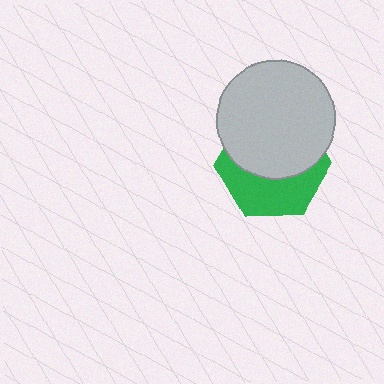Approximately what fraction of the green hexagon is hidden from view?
Roughly 56% of the green hexagon is hidden behind the light gray circle.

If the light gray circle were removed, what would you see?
You would see the complete green hexagon.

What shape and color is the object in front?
The object in front is a light gray circle.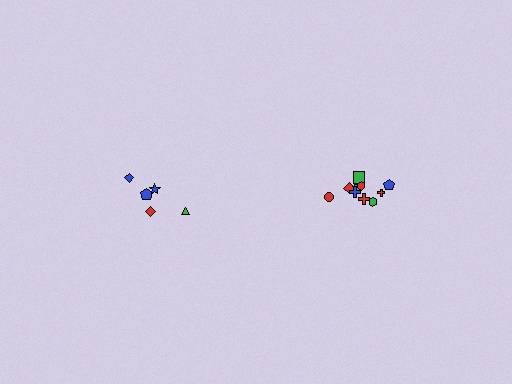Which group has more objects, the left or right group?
The right group.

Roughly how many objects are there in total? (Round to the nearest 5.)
Roughly 15 objects in total.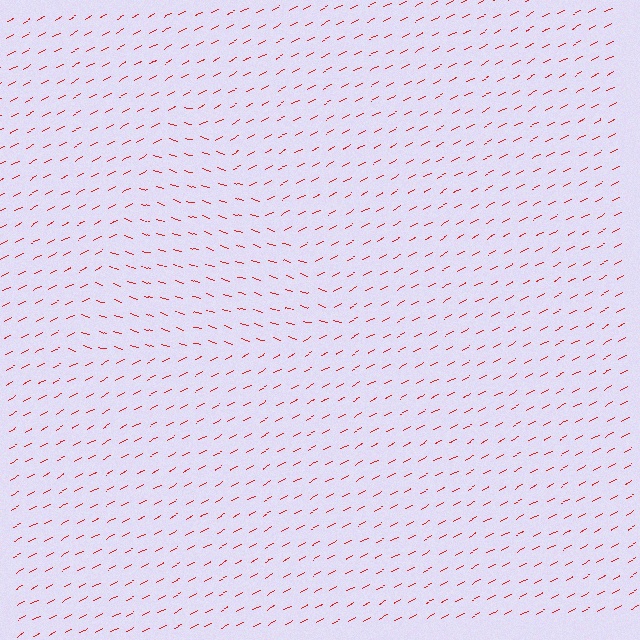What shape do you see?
I see a triangle.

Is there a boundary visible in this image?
Yes, there is a texture boundary formed by a change in line orientation.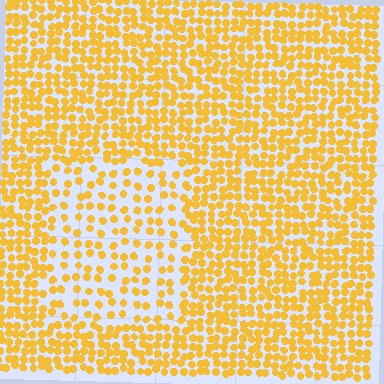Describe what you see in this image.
The image contains small yellow elements arranged at two different densities. A rectangle-shaped region is visible where the elements are less densely packed than the surrounding area.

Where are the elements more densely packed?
The elements are more densely packed outside the rectangle boundary.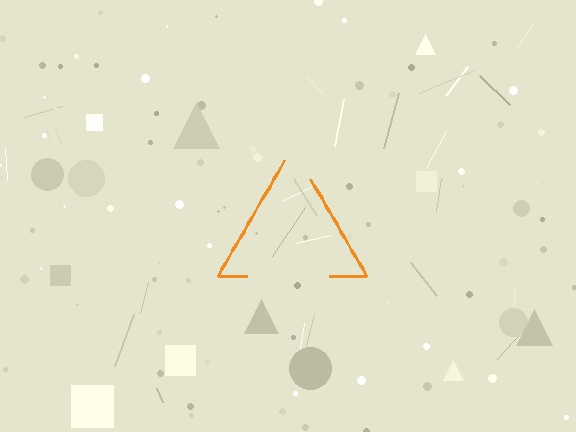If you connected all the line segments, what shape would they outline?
They would outline a triangle.